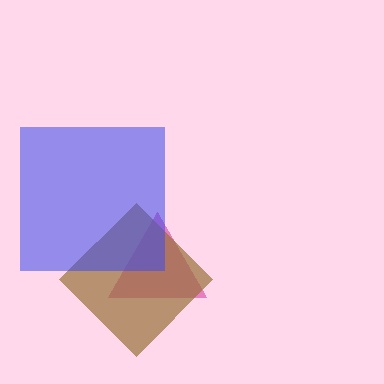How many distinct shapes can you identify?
There are 3 distinct shapes: a pink triangle, a brown diamond, a blue square.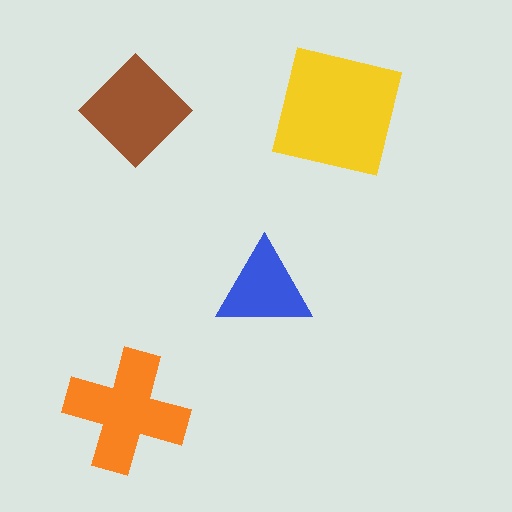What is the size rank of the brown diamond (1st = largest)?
3rd.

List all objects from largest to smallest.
The yellow square, the orange cross, the brown diamond, the blue triangle.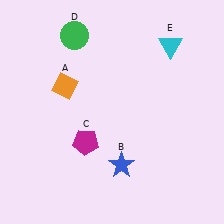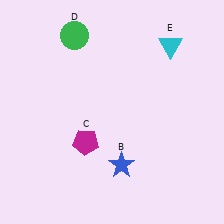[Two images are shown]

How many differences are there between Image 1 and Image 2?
There is 1 difference between the two images.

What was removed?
The orange diamond (A) was removed in Image 2.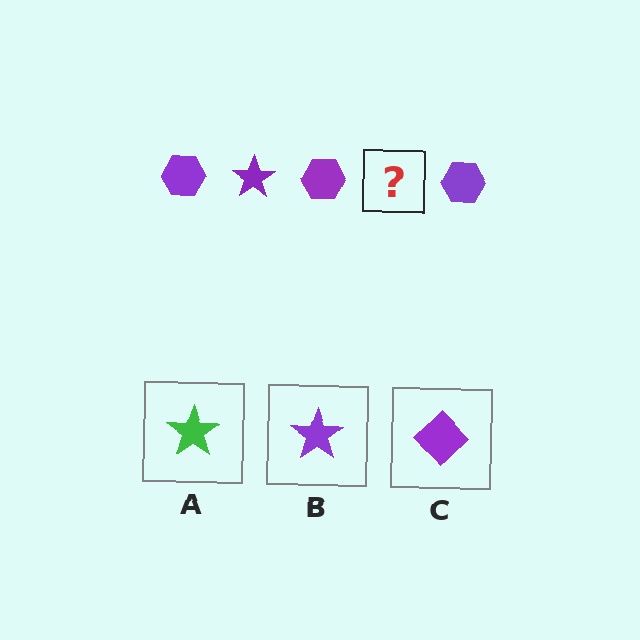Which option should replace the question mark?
Option B.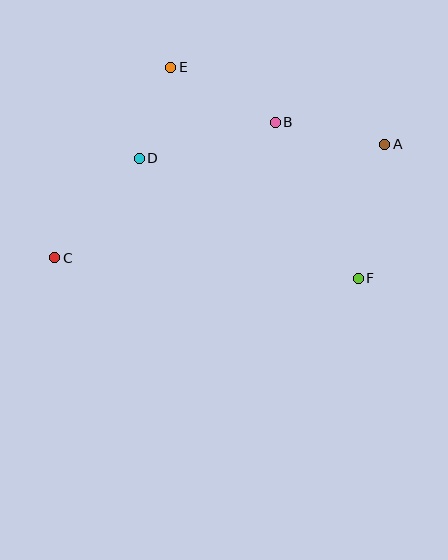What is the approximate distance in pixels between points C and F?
The distance between C and F is approximately 304 pixels.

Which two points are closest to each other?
Points D and E are closest to each other.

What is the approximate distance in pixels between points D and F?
The distance between D and F is approximately 250 pixels.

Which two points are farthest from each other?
Points A and C are farthest from each other.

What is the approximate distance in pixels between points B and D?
The distance between B and D is approximately 141 pixels.